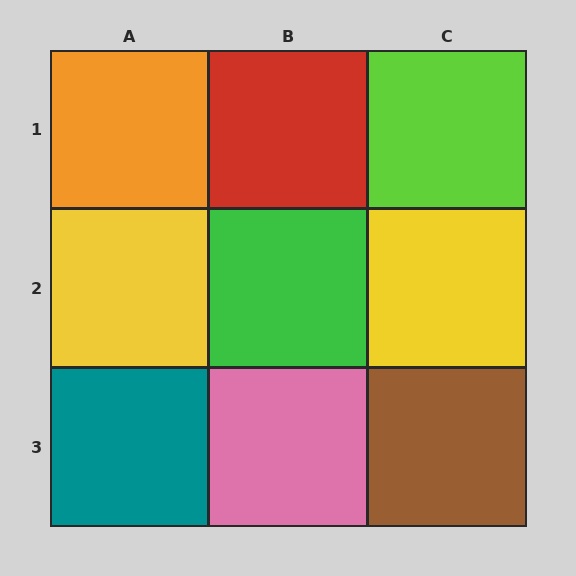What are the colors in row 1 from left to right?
Orange, red, lime.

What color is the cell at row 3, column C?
Brown.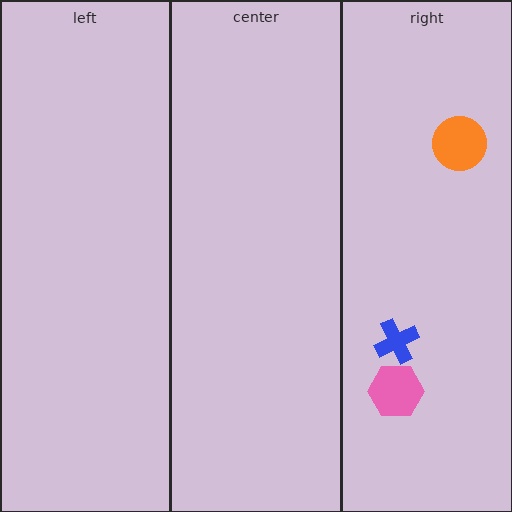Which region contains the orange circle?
The right region.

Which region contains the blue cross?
The right region.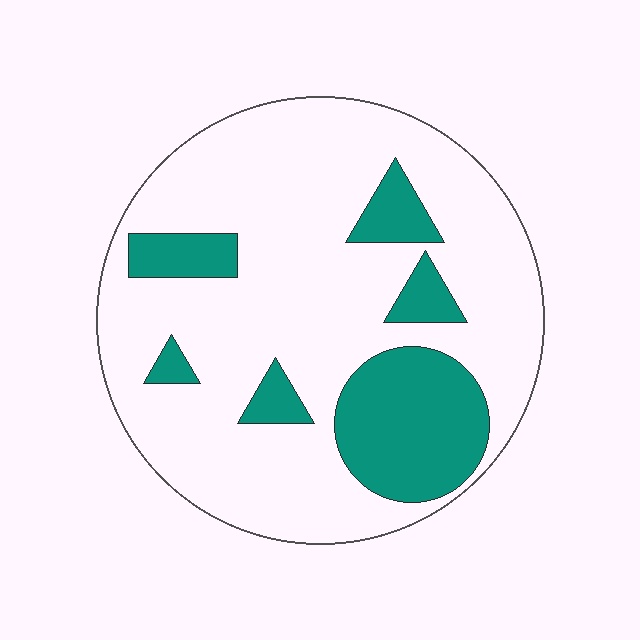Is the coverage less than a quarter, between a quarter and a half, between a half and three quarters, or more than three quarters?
Less than a quarter.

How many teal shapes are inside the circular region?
6.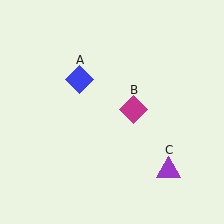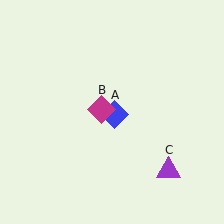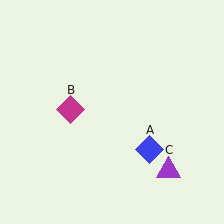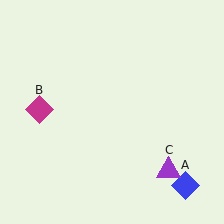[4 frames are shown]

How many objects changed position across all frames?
2 objects changed position: blue diamond (object A), magenta diamond (object B).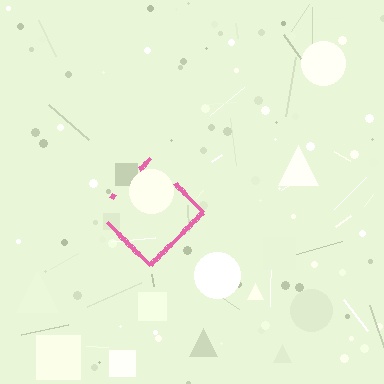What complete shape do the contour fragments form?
The contour fragments form a diamond.